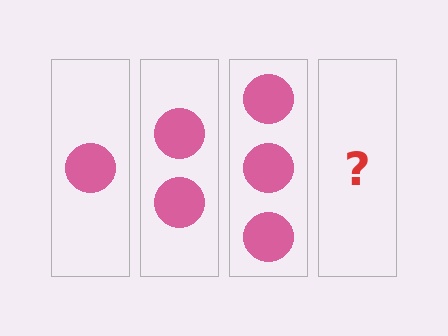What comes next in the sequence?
The next element should be 4 circles.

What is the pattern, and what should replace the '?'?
The pattern is that each step adds one more circle. The '?' should be 4 circles.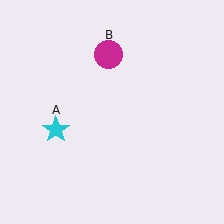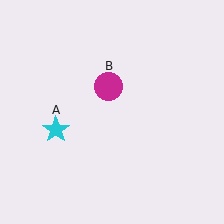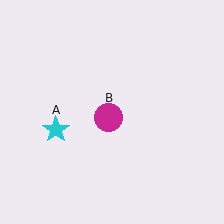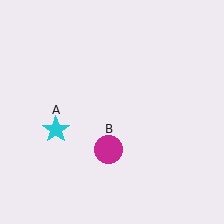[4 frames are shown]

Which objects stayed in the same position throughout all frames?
Cyan star (object A) remained stationary.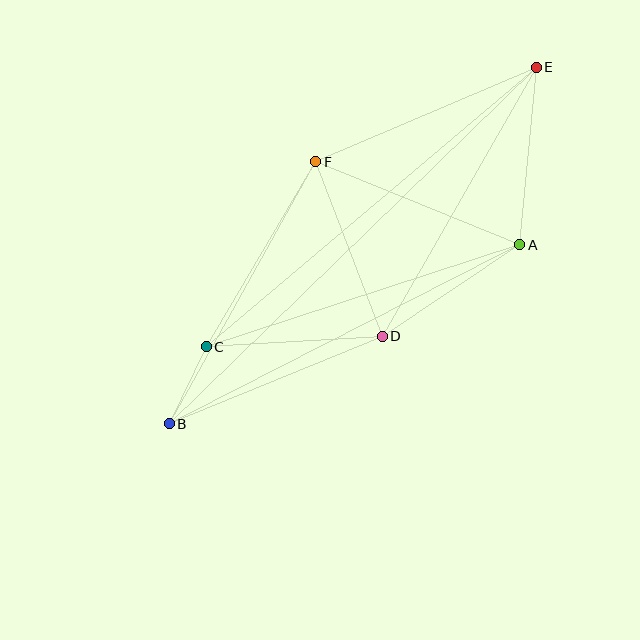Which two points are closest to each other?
Points B and C are closest to each other.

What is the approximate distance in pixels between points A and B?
The distance between A and B is approximately 394 pixels.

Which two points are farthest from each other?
Points B and E are farthest from each other.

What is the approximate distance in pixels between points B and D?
The distance between B and D is approximately 230 pixels.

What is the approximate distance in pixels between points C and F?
The distance between C and F is approximately 215 pixels.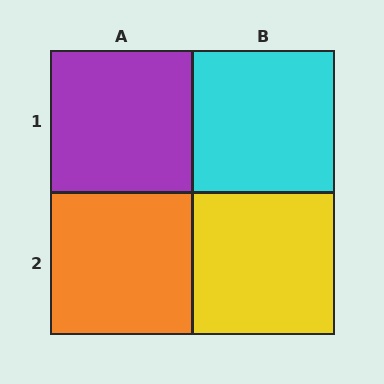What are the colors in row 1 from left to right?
Purple, cyan.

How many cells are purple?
1 cell is purple.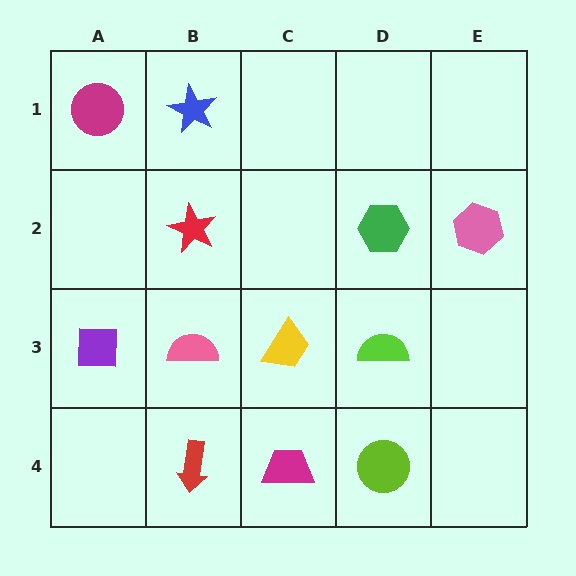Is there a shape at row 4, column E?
No, that cell is empty.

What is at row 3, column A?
A purple square.